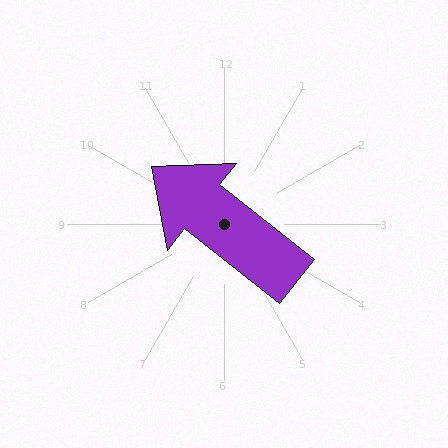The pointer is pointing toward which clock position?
Roughly 10 o'clock.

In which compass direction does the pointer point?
Northwest.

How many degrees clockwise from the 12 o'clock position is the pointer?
Approximately 308 degrees.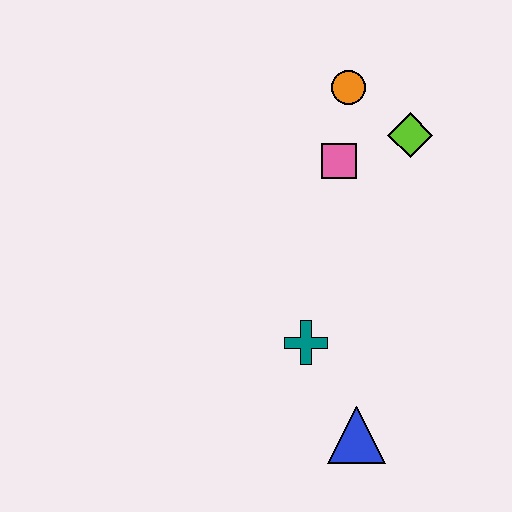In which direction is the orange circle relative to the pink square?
The orange circle is above the pink square.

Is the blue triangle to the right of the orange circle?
Yes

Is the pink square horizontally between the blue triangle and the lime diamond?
No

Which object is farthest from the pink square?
The blue triangle is farthest from the pink square.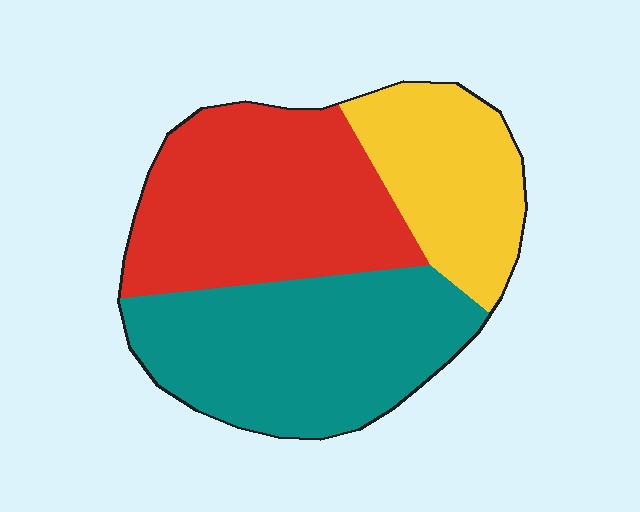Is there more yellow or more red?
Red.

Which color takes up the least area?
Yellow, at roughly 25%.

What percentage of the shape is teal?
Teal takes up between a quarter and a half of the shape.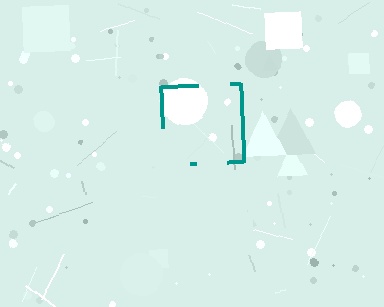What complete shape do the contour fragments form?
The contour fragments form a square.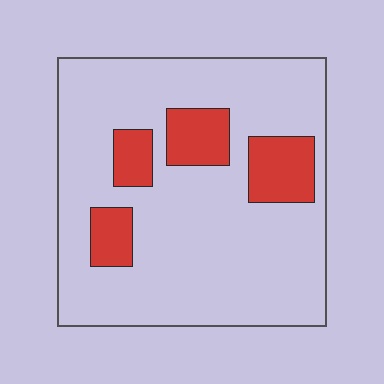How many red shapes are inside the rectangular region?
4.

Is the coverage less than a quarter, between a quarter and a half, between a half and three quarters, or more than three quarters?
Less than a quarter.